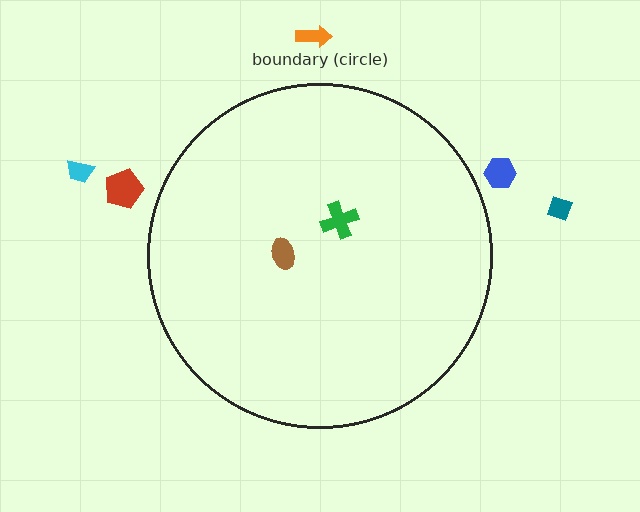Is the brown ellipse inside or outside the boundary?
Inside.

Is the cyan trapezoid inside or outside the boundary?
Outside.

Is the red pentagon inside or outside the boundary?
Outside.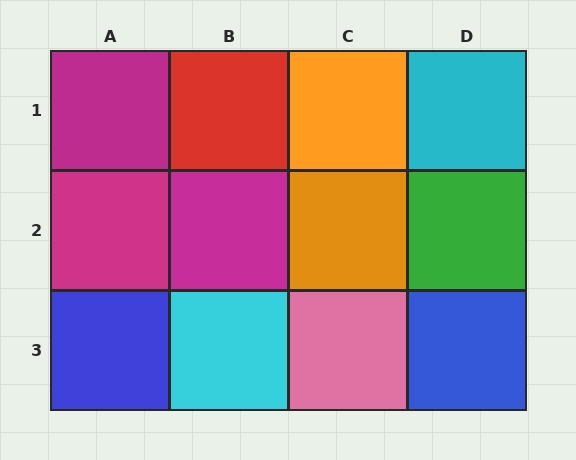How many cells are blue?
2 cells are blue.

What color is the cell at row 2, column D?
Green.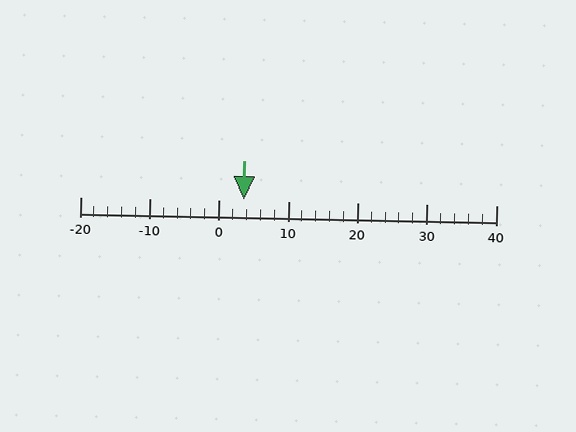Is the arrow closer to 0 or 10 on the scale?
The arrow is closer to 0.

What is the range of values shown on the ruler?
The ruler shows values from -20 to 40.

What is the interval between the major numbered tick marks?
The major tick marks are spaced 10 units apart.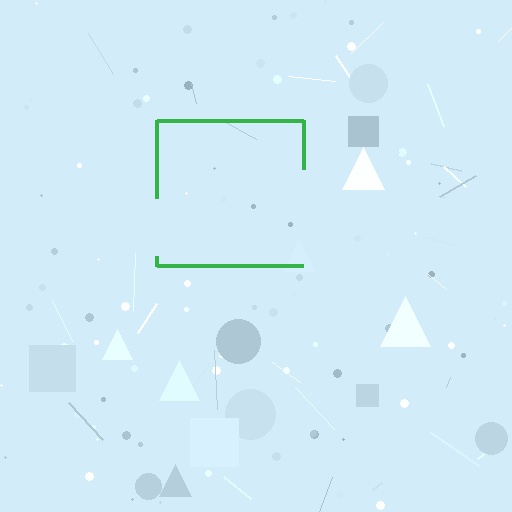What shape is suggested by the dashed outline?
The dashed outline suggests a square.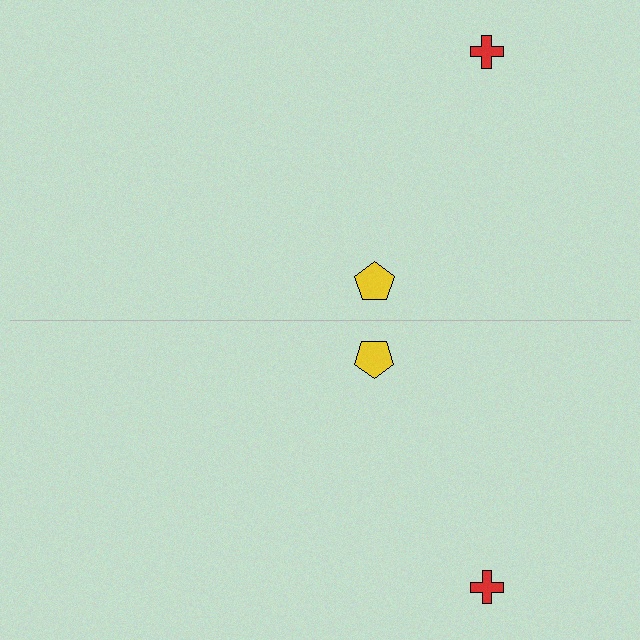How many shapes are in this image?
There are 4 shapes in this image.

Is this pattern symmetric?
Yes, this pattern has bilateral (reflection) symmetry.